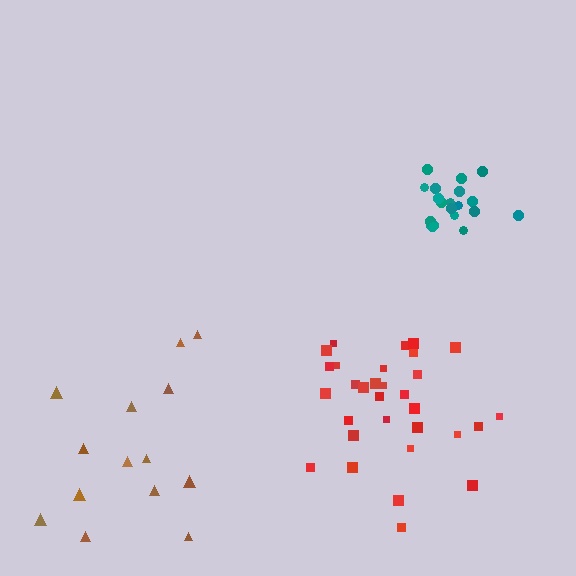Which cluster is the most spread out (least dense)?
Brown.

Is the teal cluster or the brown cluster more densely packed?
Teal.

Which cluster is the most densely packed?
Teal.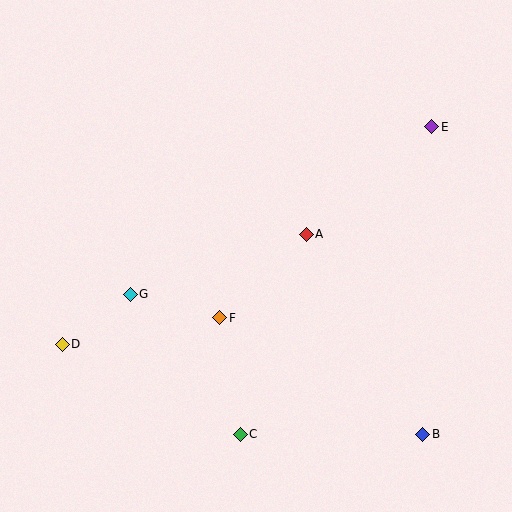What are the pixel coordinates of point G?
Point G is at (130, 294).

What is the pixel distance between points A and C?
The distance between A and C is 211 pixels.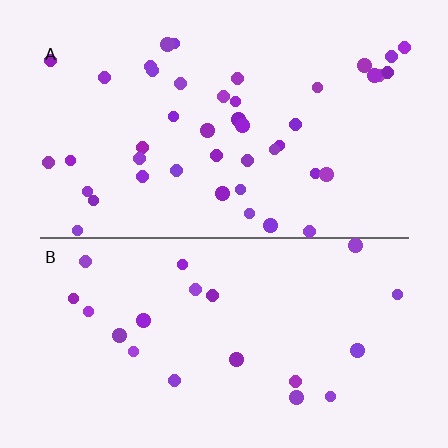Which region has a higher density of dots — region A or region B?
A (the top).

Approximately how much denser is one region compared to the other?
Approximately 2.1× — region A over region B.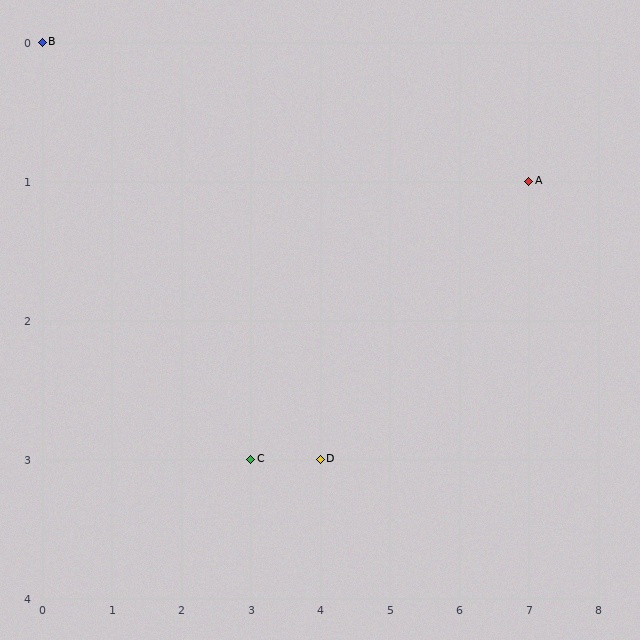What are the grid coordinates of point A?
Point A is at grid coordinates (7, 1).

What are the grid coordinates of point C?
Point C is at grid coordinates (3, 3).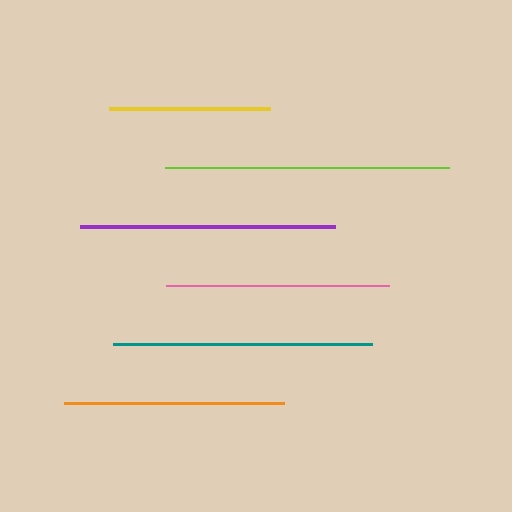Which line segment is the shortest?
The yellow line is the shortest at approximately 161 pixels.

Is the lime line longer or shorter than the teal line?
The lime line is longer than the teal line.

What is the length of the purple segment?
The purple segment is approximately 255 pixels long.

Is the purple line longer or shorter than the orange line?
The purple line is longer than the orange line.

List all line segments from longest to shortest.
From longest to shortest: lime, teal, purple, pink, orange, yellow.